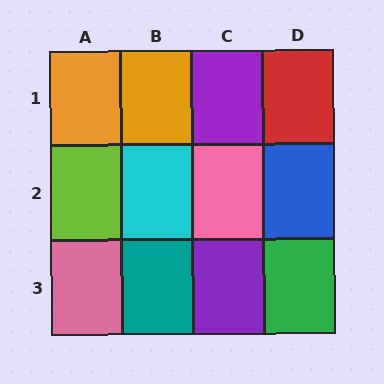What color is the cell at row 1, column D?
Red.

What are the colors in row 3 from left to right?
Pink, teal, purple, green.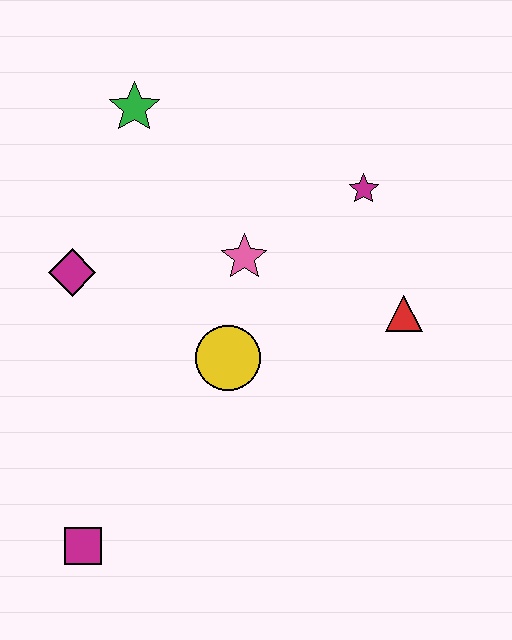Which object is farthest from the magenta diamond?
The red triangle is farthest from the magenta diamond.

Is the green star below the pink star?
No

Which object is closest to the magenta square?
The yellow circle is closest to the magenta square.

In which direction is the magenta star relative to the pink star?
The magenta star is to the right of the pink star.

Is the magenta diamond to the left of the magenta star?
Yes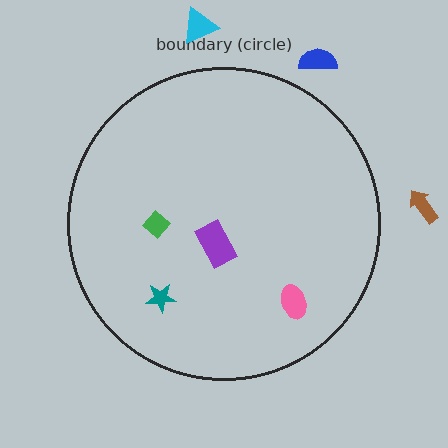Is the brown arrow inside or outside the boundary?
Outside.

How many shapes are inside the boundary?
4 inside, 3 outside.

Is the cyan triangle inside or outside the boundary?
Outside.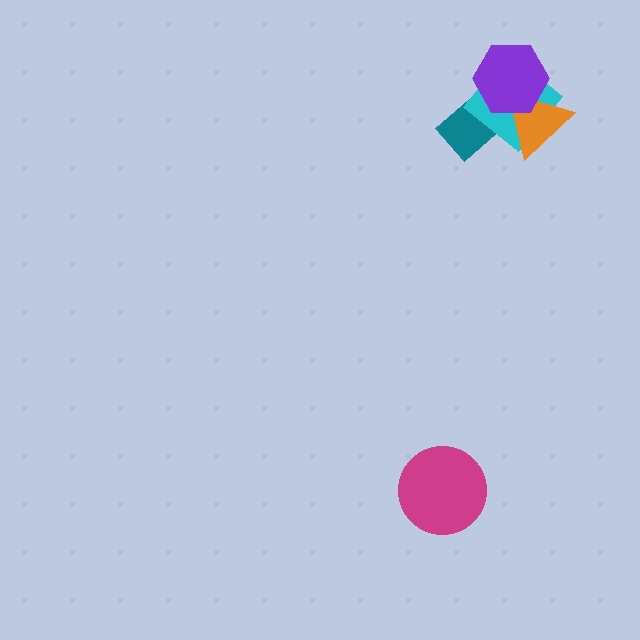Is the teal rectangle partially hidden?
Yes, it is partially covered by another shape.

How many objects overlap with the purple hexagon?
3 objects overlap with the purple hexagon.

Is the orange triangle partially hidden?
Yes, it is partially covered by another shape.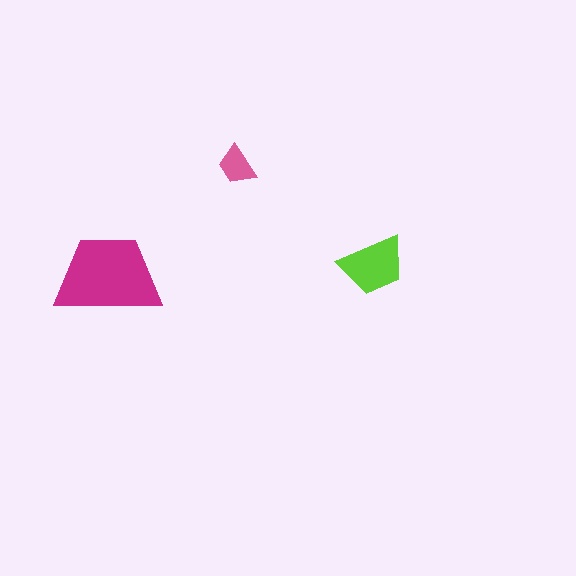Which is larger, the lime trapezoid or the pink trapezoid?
The lime one.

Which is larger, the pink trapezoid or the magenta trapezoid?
The magenta one.